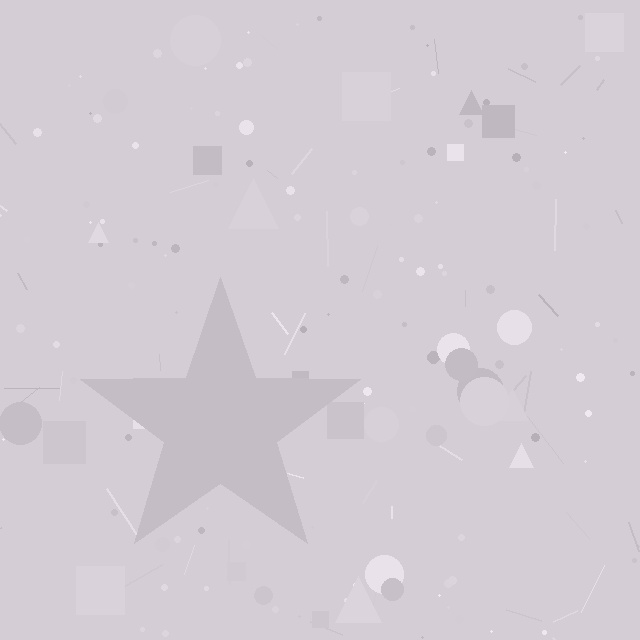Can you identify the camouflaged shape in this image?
The camouflaged shape is a star.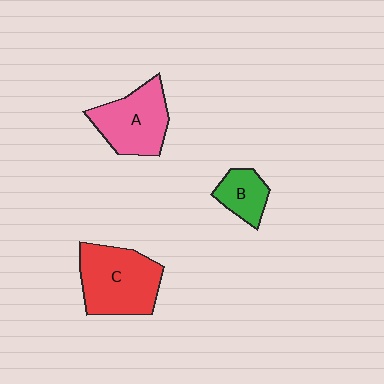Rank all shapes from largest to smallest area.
From largest to smallest: C (red), A (pink), B (green).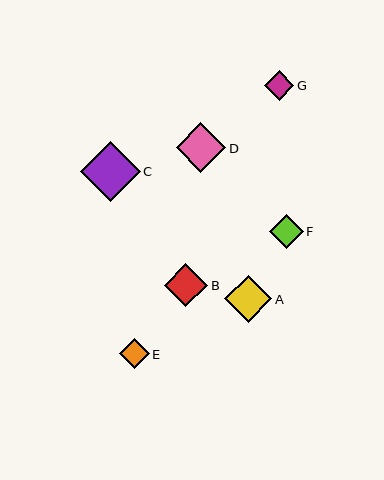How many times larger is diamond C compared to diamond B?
Diamond C is approximately 1.4 times the size of diamond B.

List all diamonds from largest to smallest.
From largest to smallest: C, D, A, B, F, E, G.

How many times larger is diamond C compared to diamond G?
Diamond C is approximately 2.1 times the size of diamond G.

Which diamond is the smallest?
Diamond G is the smallest with a size of approximately 29 pixels.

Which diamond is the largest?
Diamond C is the largest with a size of approximately 60 pixels.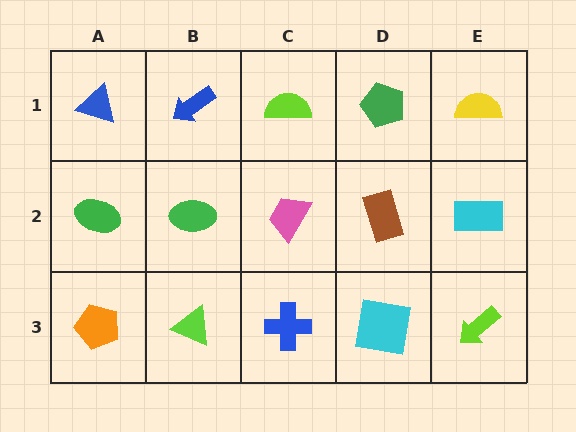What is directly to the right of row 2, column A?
A green ellipse.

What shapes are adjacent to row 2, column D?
A green pentagon (row 1, column D), a cyan square (row 3, column D), a pink trapezoid (row 2, column C), a cyan rectangle (row 2, column E).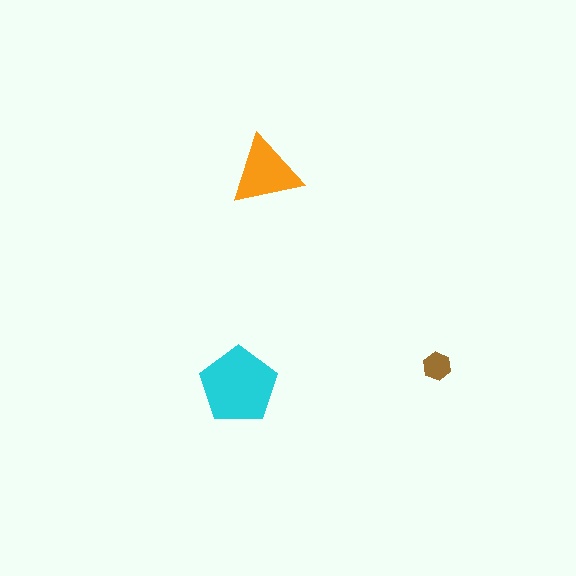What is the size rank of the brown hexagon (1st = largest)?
3rd.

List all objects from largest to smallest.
The cyan pentagon, the orange triangle, the brown hexagon.